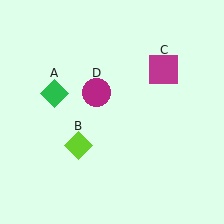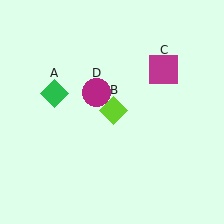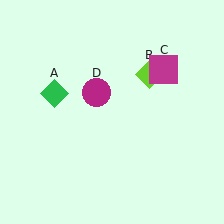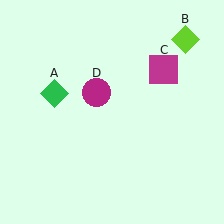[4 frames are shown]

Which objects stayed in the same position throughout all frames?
Green diamond (object A) and magenta square (object C) and magenta circle (object D) remained stationary.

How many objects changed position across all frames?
1 object changed position: lime diamond (object B).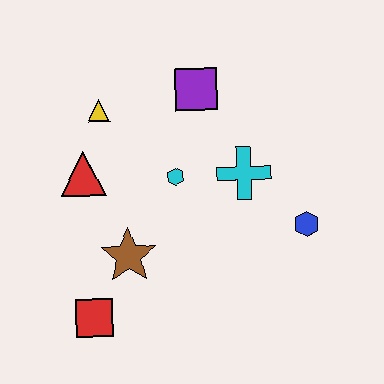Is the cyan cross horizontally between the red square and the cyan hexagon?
No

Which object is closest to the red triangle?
The yellow triangle is closest to the red triangle.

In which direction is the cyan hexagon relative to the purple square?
The cyan hexagon is below the purple square.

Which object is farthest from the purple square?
The red square is farthest from the purple square.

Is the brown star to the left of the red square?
No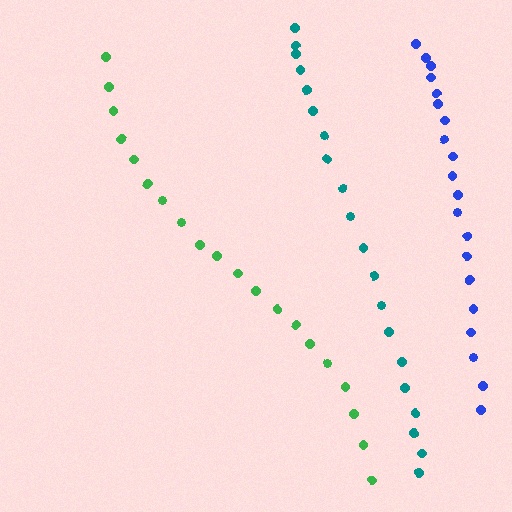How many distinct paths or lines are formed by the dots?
There are 3 distinct paths.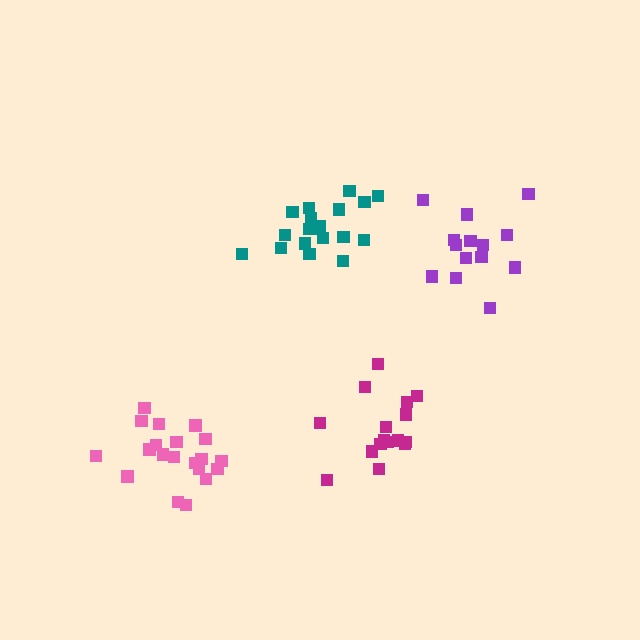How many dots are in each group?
Group 1: 19 dots, Group 2: 14 dots, Group 3: 16 dots, Group 4: 20 dots (69 total).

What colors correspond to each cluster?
The clusters are colored: teal, purple, magenta, pink.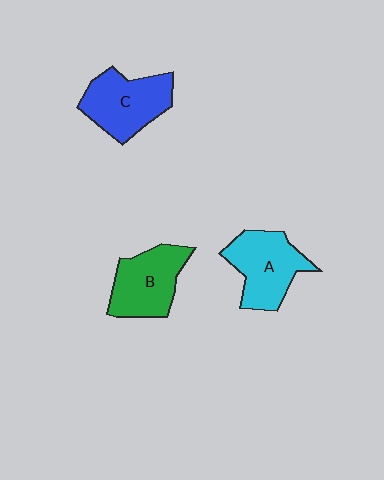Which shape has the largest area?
Shape C (blue).